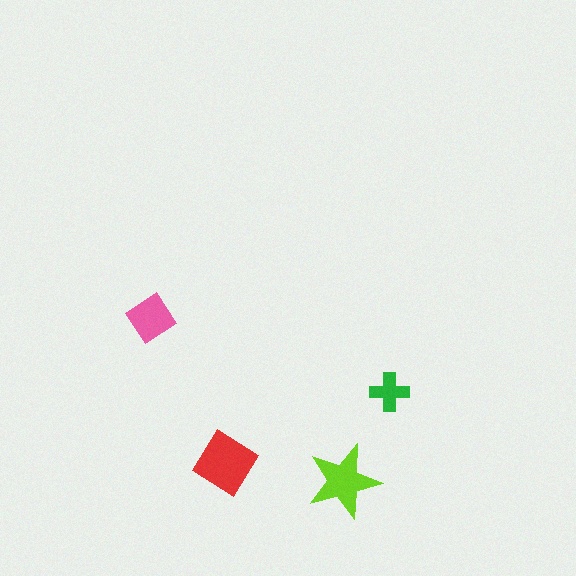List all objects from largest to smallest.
The red diamond, the lime star, the pink diamond, the green cross.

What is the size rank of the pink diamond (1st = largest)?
3rd.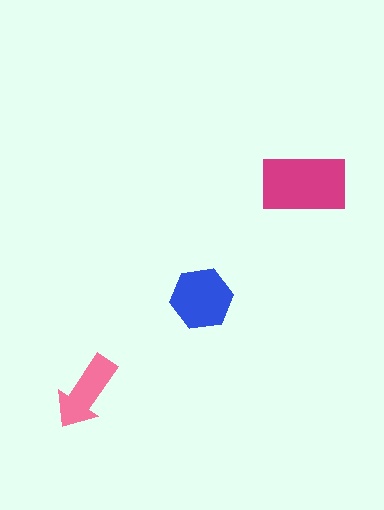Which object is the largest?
The magenta rectangle.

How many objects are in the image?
There are 3 objects in the image.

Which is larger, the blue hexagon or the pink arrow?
The blue hexagon.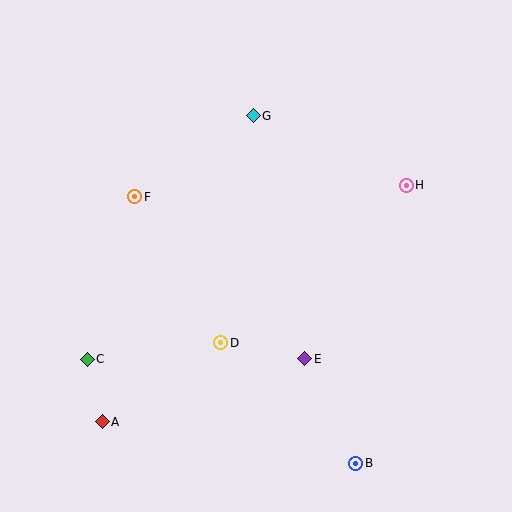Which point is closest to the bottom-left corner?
Point A is closest to the bottom-left corner.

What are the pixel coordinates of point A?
Point A is at (102, 422).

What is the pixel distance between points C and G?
The distance between C and G is 295 pixels.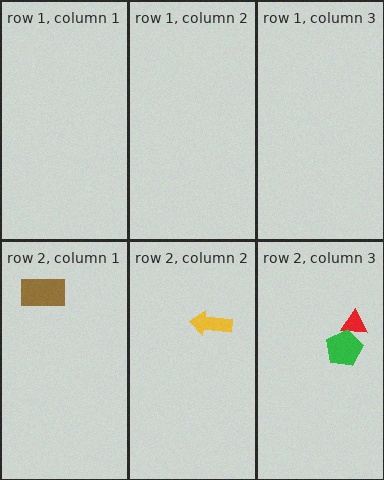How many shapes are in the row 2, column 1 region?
1.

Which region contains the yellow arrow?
The row 2, column 2 region.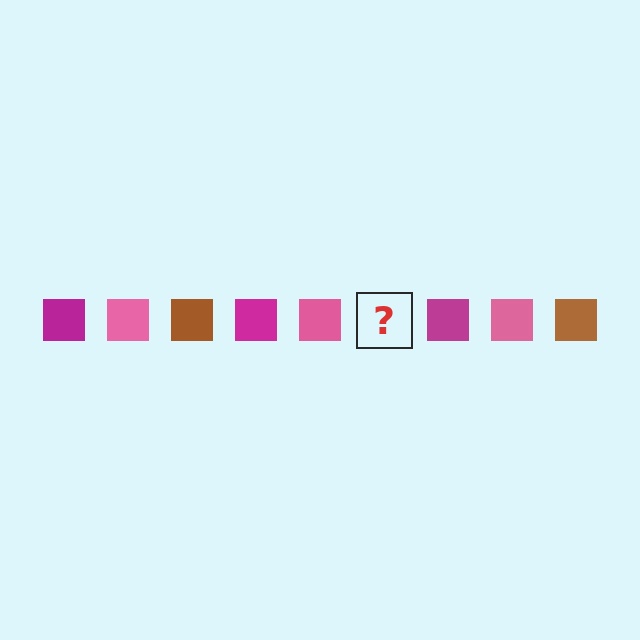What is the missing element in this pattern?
The missing element is a brown square.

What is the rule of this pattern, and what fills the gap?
The rule is that the pattern cycles through magenta, pink, brown squares. The gap should be filled with a brown square.